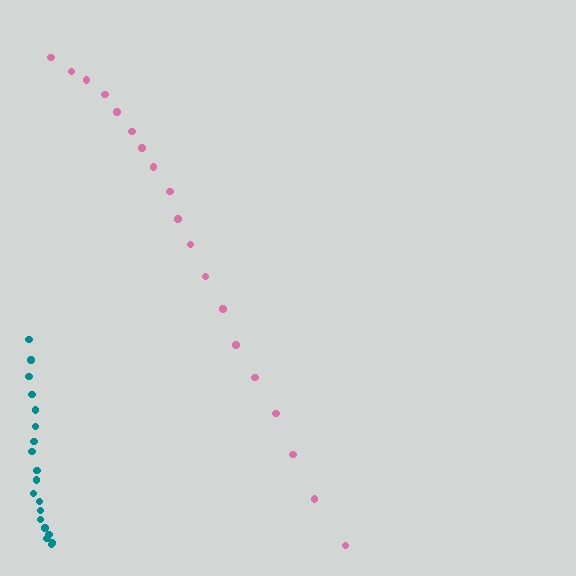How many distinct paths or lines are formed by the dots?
There are 2 distinct paths.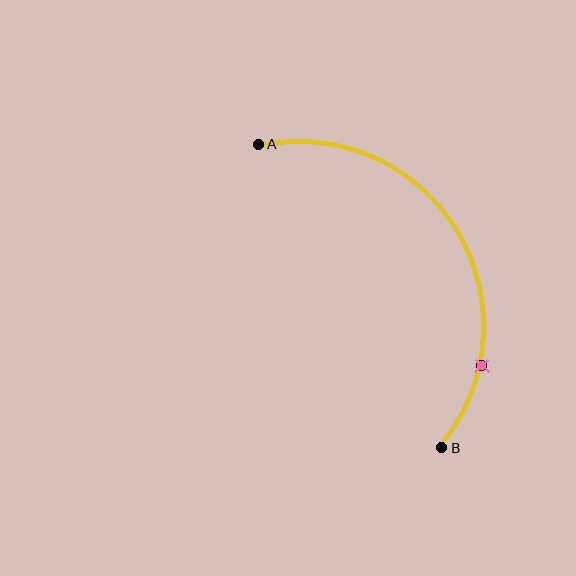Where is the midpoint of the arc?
The arc midpoint is the point on the curve farthest from the straight line joining A and B. It sits to the right of that line.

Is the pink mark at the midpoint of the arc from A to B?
No. The pink mark lies on the arc but is closer to endpoint B. The arc midpoint would be at the point on the curve equidistant along the arc from both A and B.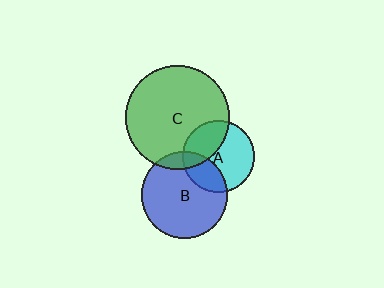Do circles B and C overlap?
Yes.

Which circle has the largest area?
Circle C (green).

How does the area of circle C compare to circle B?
Approximately 1.4 times.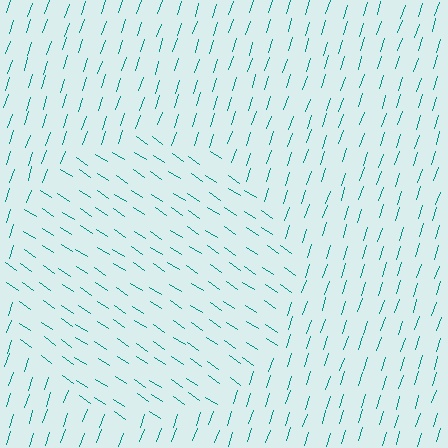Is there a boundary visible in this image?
Yes, there is a texture boundary formed by a change in line orientation.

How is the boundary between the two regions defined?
The boundary is defined purely by a change in line orientation (approximately 75 degrees difference). All lines are the same color and thickness.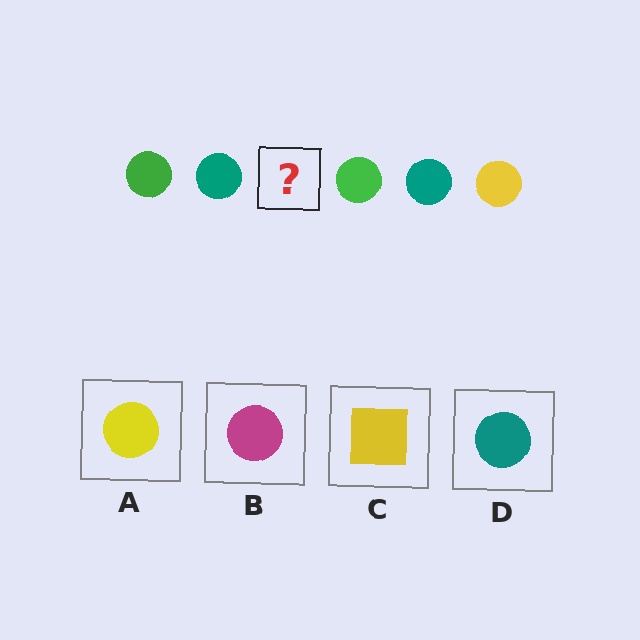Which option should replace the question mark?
Option A.